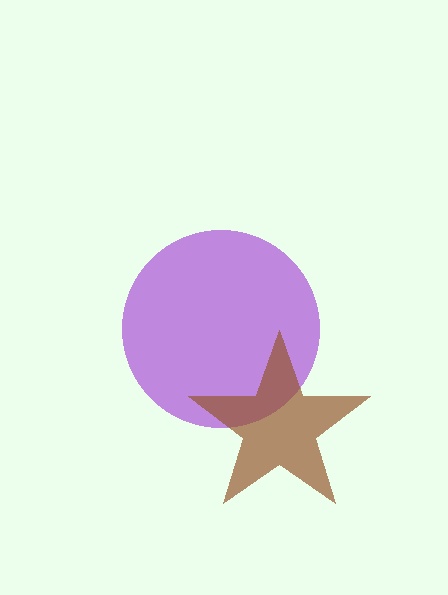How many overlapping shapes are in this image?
There are 2 overlapping shapes in the image.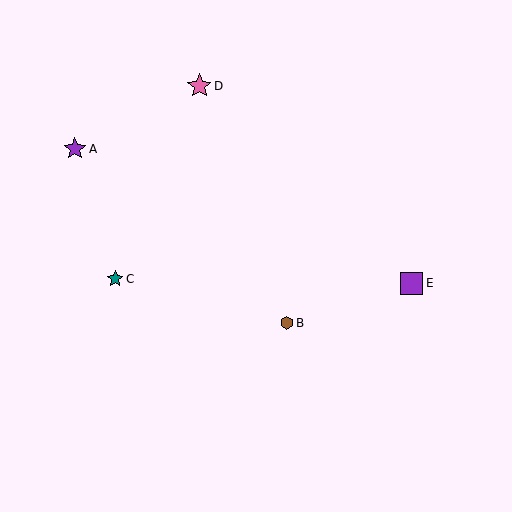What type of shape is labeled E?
Shape E is a purple square.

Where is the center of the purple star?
The center of the purple star is at (75, 149).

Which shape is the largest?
The pink star (labeled D) is the largest.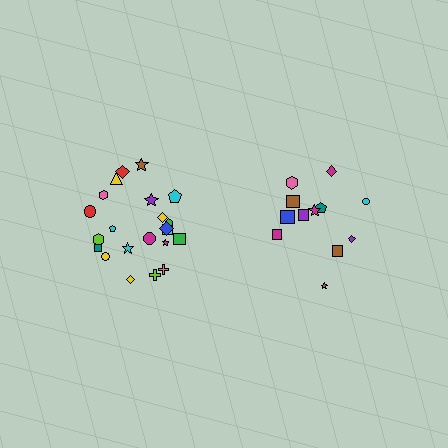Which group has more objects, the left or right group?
The left group.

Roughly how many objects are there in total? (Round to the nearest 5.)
Roughly 35 objects in total.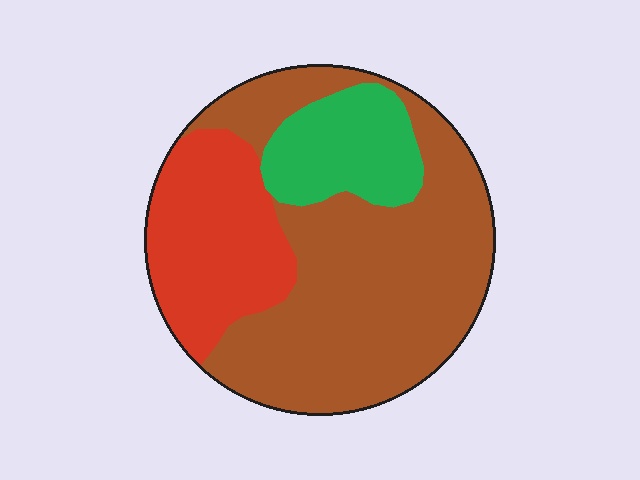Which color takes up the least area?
Green, at roughly 15%.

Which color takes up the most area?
Brown, at roughly 60%.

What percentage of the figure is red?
Red takes up about one quarter (1/4) of the figure.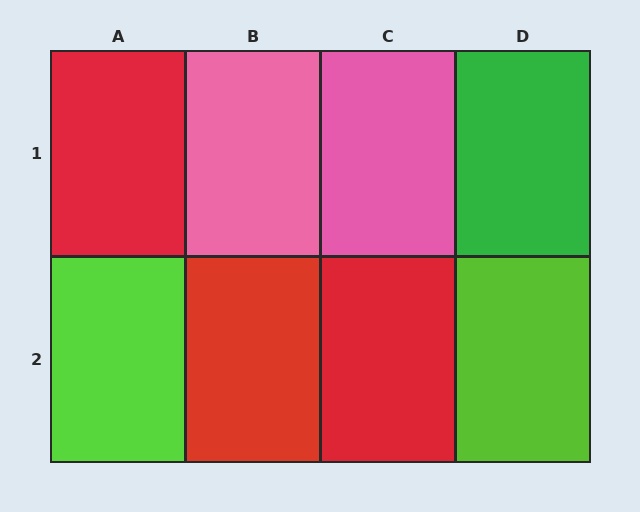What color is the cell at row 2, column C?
Red.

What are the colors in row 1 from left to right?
Red, pink, pink, green.